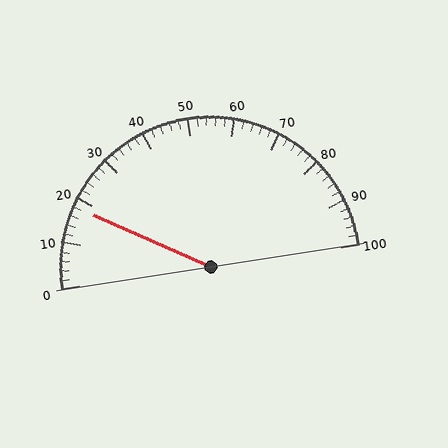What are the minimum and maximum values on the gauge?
The gauge ranges from 0 to 100.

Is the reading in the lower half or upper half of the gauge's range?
The reading is in the lower half of the range (0 to 100).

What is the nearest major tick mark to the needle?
The nearest major tick mark is 20.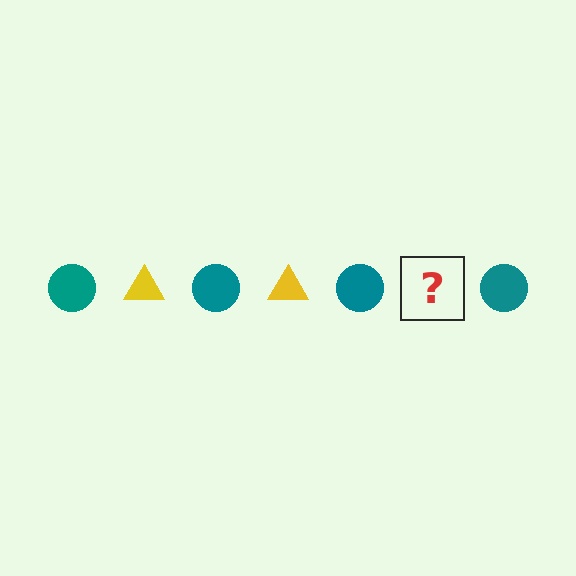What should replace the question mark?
The question mark should be replaced with a yellow triangle.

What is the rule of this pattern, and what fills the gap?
The rule is that the pattern alternates between teal circle and yellow triangle. The gap should be filled with a yellow triangle.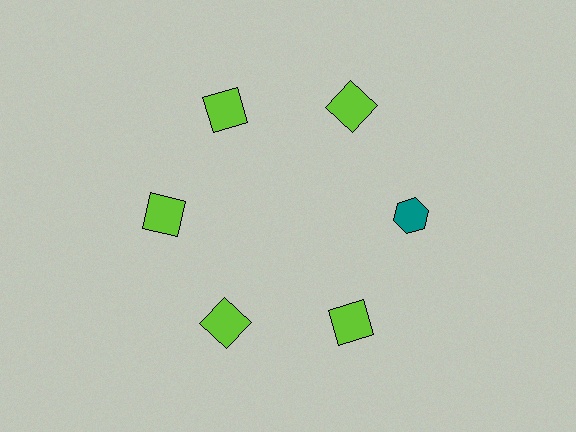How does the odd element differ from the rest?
It differs in both color (teal instead of lime) and shape (hexagon instead of square).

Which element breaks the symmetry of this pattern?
The teal hexagon at roughly the 3 o'clock position breaks the symmetry. All other shapes are lime squares.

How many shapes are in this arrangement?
There are 6 shapes arranged in a ring pattern.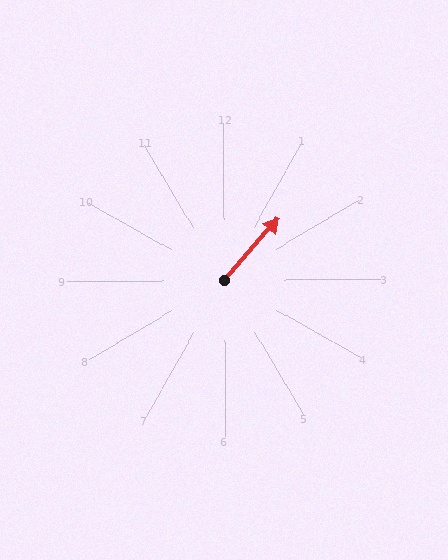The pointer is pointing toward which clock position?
Roughly 1 o'clock.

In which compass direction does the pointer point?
Northeast.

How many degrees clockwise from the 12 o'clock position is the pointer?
Approximately 41 degrees.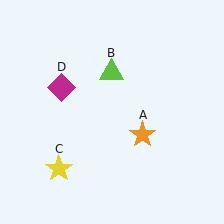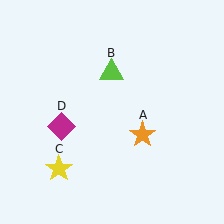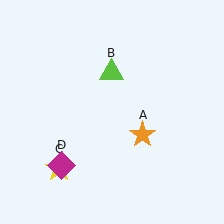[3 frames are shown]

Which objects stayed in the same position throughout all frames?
Orange star (object A) and lime triangle (object B) and yellow star (object C) remained stationary.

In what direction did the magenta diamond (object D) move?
The magenta diamond (object D) moved down.